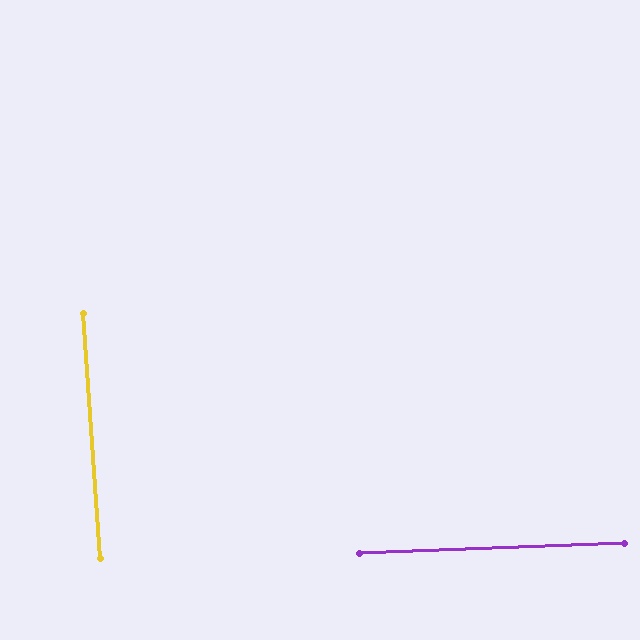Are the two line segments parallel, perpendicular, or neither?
Perpendicular — they meet at approximately 88°.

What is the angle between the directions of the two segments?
Approximately 88 degrees.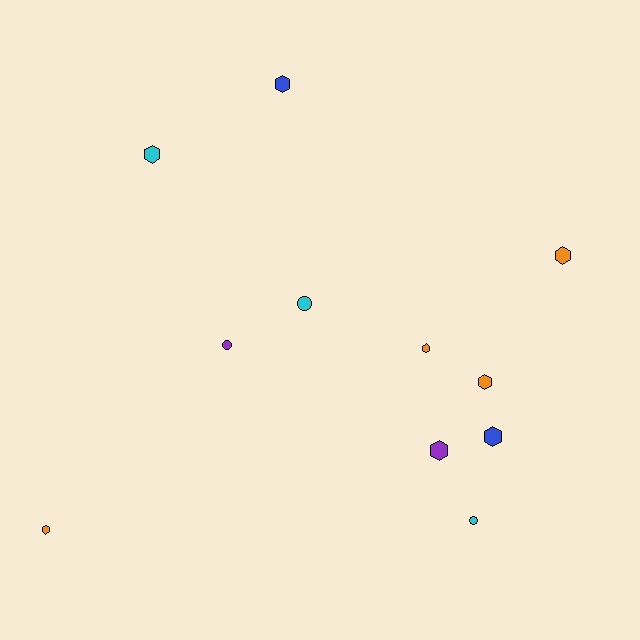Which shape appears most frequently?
Hexagon, with 8 objects.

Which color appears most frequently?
Orange, with 4 objects.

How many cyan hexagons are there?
There is 1 cyan hexagon.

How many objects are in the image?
There are 11 objects.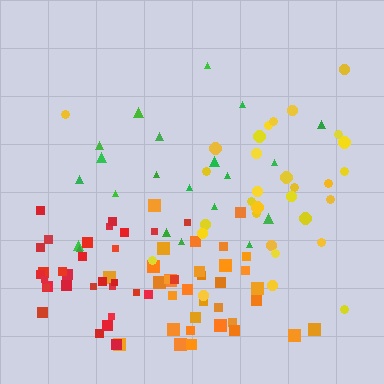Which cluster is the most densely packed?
Red.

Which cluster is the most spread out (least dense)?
Green.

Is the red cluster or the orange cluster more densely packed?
Red.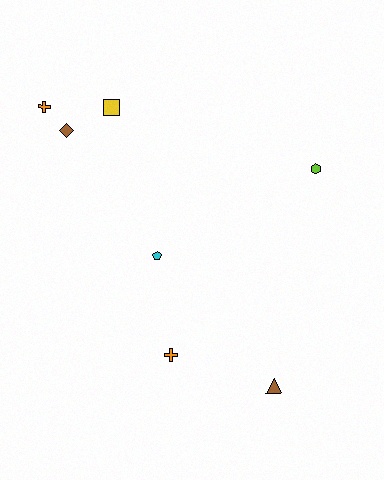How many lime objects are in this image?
There is 1 lime object.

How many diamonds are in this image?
There is 1 diamond.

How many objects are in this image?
There are 7 objects.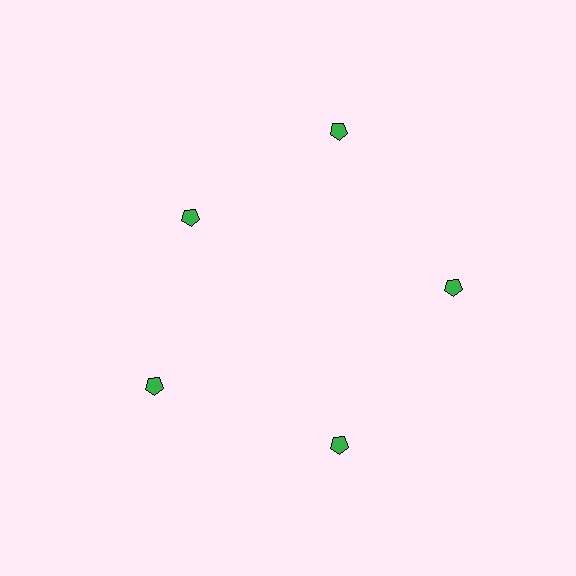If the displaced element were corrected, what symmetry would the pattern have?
It would have 5-fold rotational symmetry — the pattern would map onto itself every 72 degrees.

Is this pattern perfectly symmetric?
No. The 5 green pentagons are arranged in a ring, but one element near the 10 o'clock position is pulled inward toward the center, breaking the 5-fold rotational symmetry.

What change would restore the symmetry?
The symmetry would be restored by moving it outward, back onto the ring so that all 5 pentagons sit at equal angles and equal distance from the center.